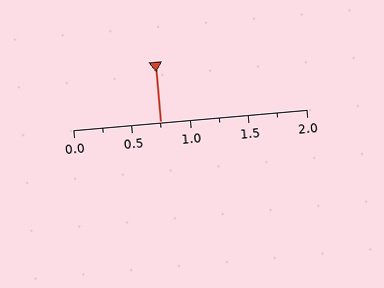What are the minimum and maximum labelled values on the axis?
The axis runs from 0.0 to 2.0.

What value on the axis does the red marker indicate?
The marker indicates approximately 0.75.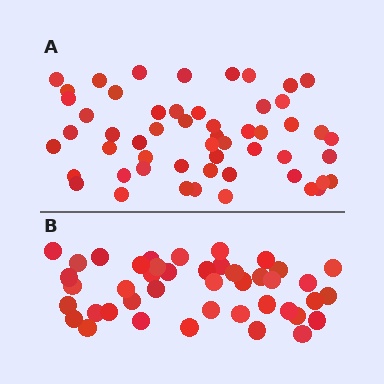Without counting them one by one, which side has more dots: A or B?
Region A (the top region) has more dots.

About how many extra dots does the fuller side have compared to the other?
Region A has roughly 12 or so more dots than region B.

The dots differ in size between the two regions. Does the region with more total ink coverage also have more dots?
No. Region B has more total ink coverage because its dots are larger, but region A actually contains more individual dots. Total area can be misleading — the number of items is what matters here.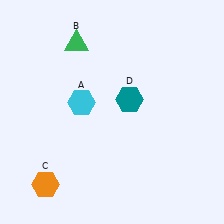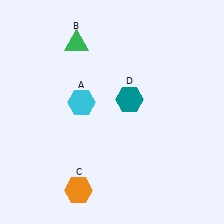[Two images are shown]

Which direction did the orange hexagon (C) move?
The orange hexagon (C) moved right.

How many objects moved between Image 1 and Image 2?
1 object moved between the two images.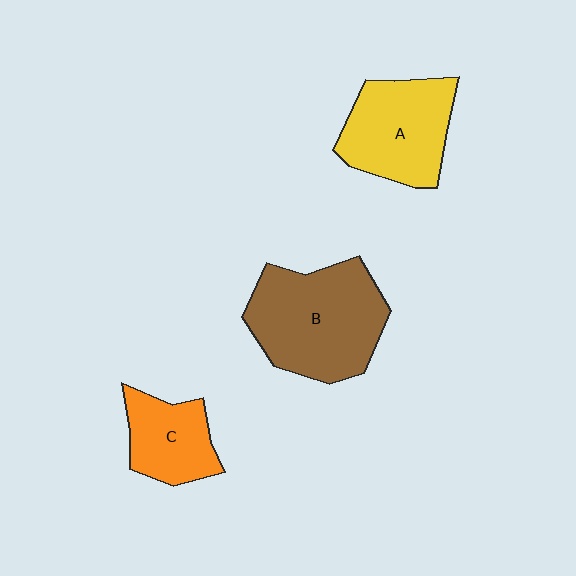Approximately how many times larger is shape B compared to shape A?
Approximately 1.3 times.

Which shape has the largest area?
Shape B (brown).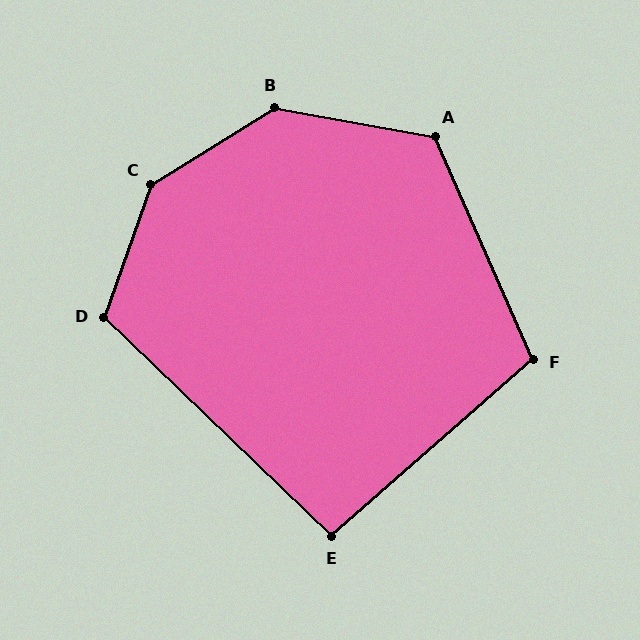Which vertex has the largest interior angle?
C, at approximately 141 degrees.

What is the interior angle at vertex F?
Approximately 108 degrees (obtuse).